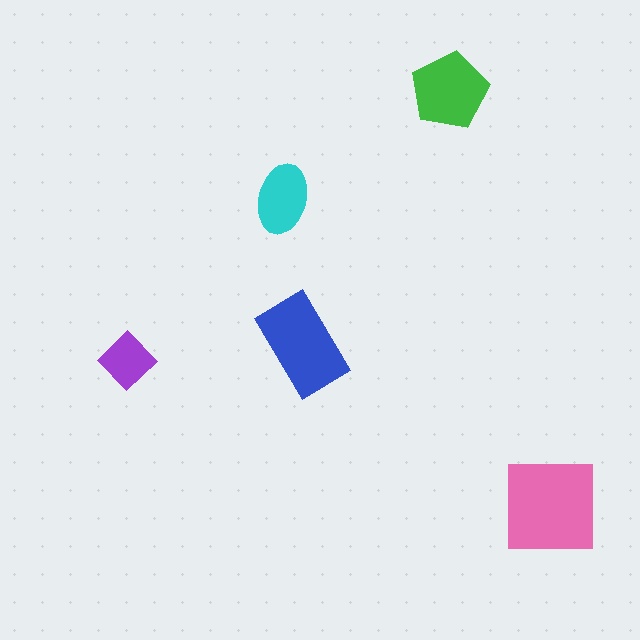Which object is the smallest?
The purple diamond.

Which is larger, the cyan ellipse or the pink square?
The pink square.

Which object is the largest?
The pink square.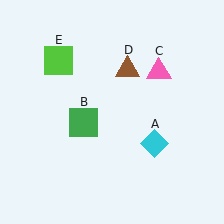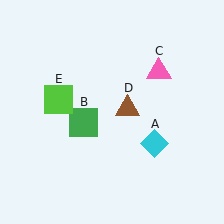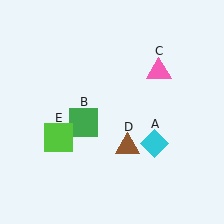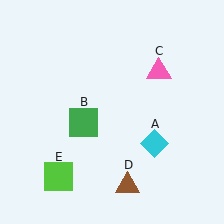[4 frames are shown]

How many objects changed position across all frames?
2 objects changed position: brown triangle (object D), lime square (object E).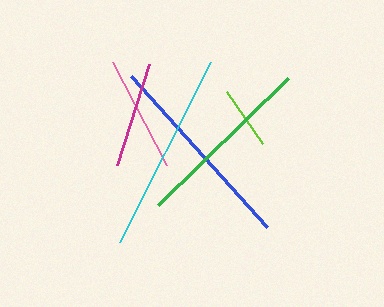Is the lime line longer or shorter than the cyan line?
The cyan line is longer than the lime line.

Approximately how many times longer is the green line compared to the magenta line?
The green line is approximately 1.7 times the length of the magenta line.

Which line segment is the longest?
The blue line is the longest at approximately 203 pixels.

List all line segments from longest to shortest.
From longest to shortest: blue, cyan, green, pink, magenta, lime.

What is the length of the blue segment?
The blue segment is approximately 203 pixels long.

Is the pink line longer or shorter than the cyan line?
The cyan line is longer than the pink line.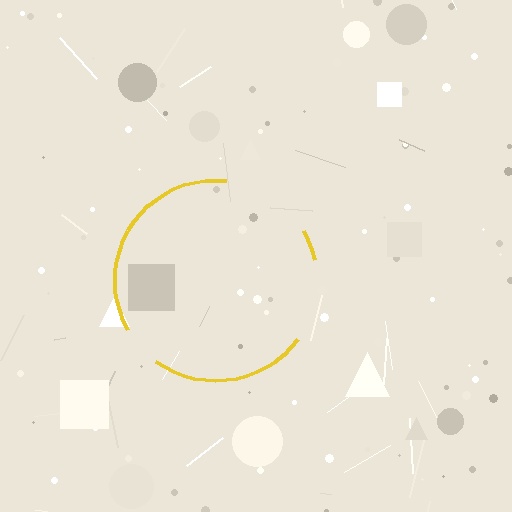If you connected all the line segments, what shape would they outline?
They would outline a circle.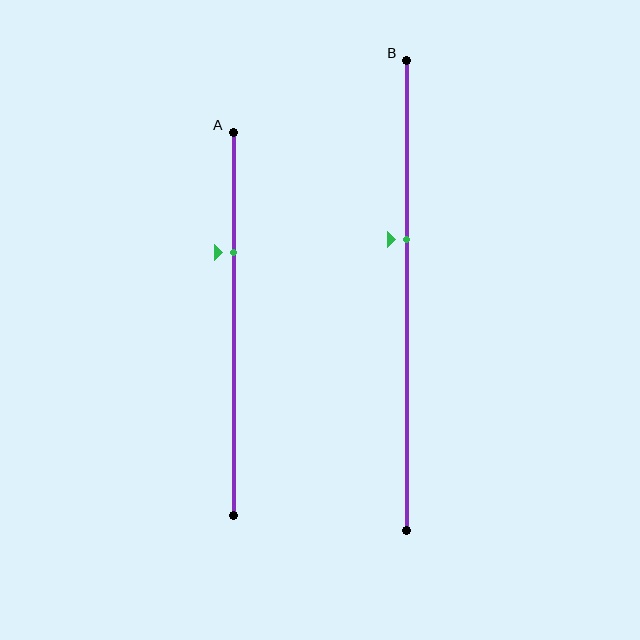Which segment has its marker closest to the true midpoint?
Segment B has its marker closest to the true midpoint.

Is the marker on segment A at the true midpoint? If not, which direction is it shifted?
No, the marker on segment A is shifted upward by about 19% of the segment length.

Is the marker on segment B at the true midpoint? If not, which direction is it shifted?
No, the marker on segment B is shifted upward by about 12% of the segment length.